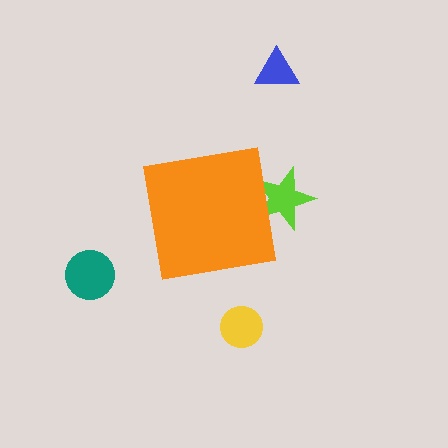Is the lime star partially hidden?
Yes, the lime star is partially hidden behind the orange square.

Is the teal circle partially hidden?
No, the teal circle is fully visible.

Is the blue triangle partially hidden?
No, the blue triangle is fully visible.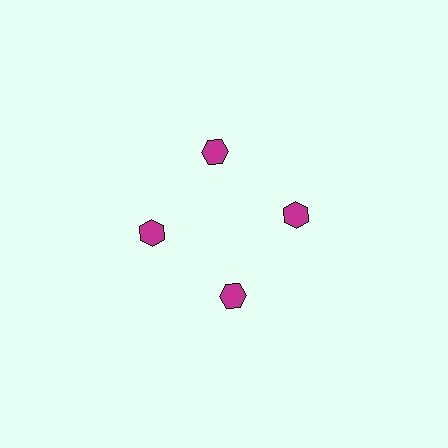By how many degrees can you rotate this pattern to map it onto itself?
The pattern maps onto itself every 90 degrees of rotation.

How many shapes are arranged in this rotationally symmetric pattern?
There are 4 shapes, arranged in 4 groups of 1.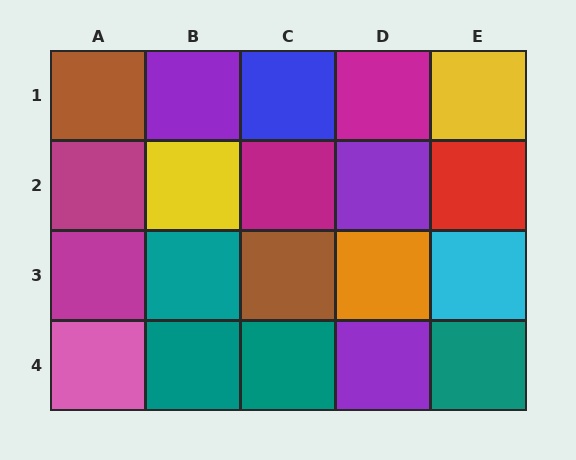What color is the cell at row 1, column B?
Purple.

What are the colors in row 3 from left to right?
Magenta, teal, brown, orange, cyan.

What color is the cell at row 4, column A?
Pink.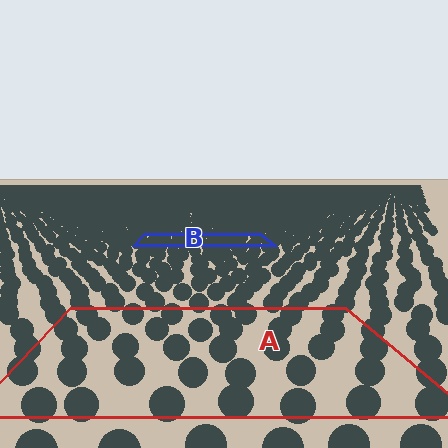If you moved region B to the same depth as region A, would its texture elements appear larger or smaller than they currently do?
They would appear larger. At a closer depth, the same texture elements are projected at a bigger on-screen size.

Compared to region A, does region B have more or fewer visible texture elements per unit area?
Region B has more texture elements per unit area — they are packed more densely because it is farther away.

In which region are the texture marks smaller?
The texture marks are smaller in region B, because it is farther away.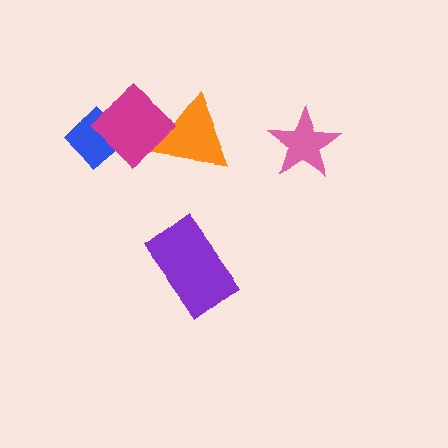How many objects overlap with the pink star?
0 objects overlap with the pink star.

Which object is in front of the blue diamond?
The magenta diamond is in front of the blue diamond.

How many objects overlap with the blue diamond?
1 object overlaps with the blue diamond.